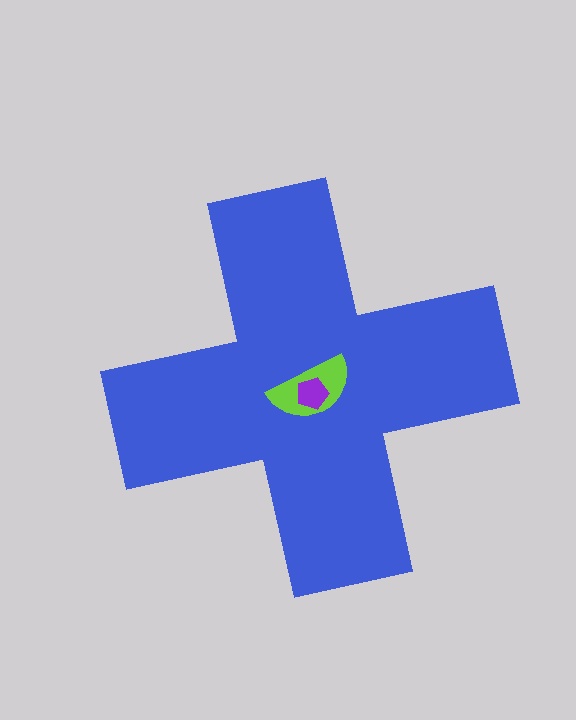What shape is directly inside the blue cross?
The lime semicircle.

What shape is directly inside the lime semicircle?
The purple pentagon.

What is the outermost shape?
The blue cross.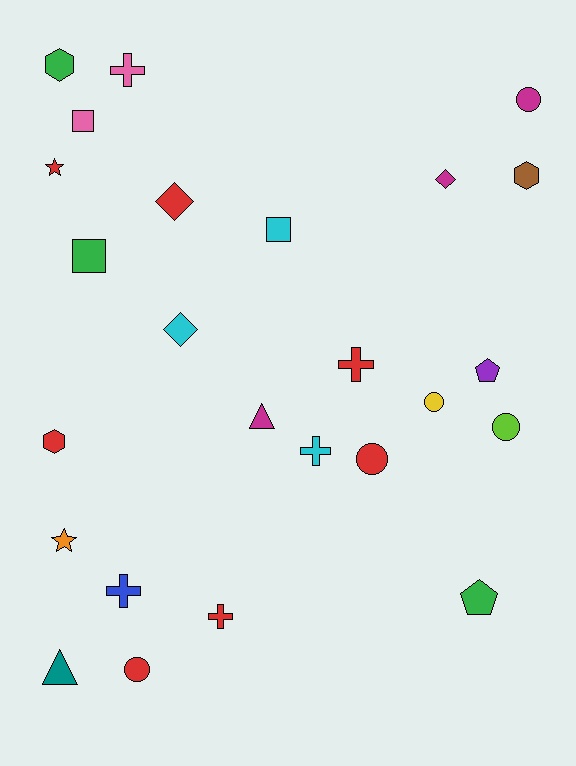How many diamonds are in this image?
There are 3 diamonds.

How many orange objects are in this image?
There is 1 orange object.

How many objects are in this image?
There are 25 objects.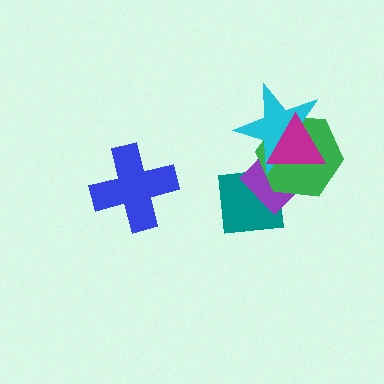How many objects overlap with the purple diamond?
4 objects overlap with the purple diamond.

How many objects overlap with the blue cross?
0 objects overlap with the blue cross.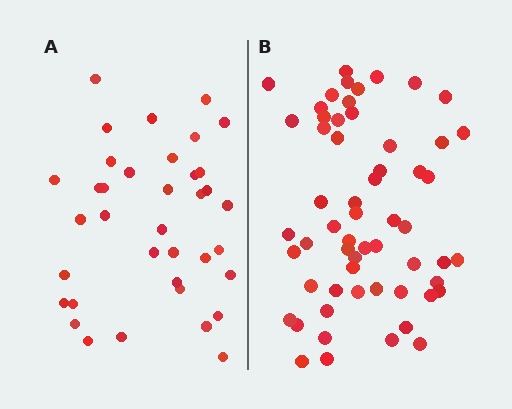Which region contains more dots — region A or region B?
Region B (the right region) has more dots.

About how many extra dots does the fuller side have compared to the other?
Region B has approximately 20 more dots than region A.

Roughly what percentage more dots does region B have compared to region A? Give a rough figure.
About 55% more.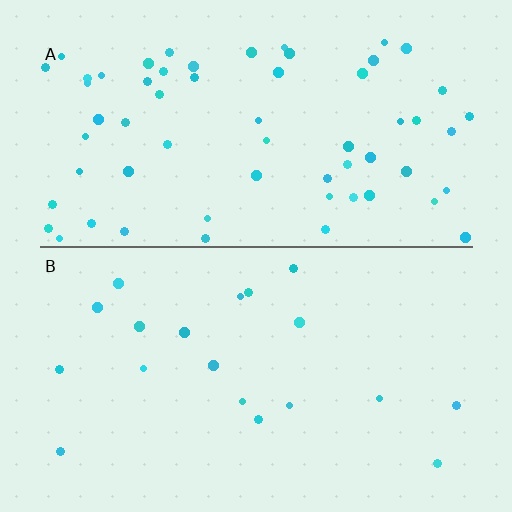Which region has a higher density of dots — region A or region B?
A (the top).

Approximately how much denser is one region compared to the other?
Approximately 3.2× — region A over region B.